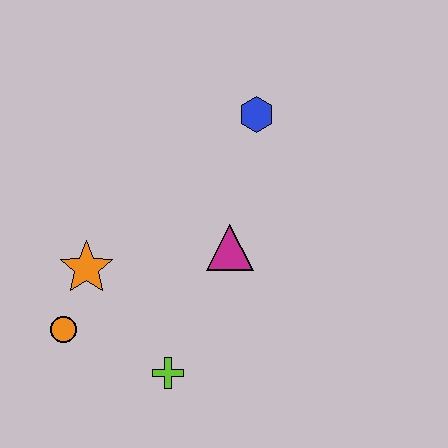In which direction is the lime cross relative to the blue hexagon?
The lime cross is below the blue hexagon.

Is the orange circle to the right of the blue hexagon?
No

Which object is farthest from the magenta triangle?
The orange circle is farthest from the magenta triangle.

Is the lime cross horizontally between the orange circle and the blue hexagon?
Yes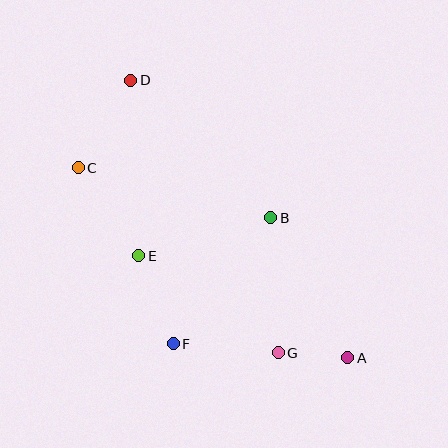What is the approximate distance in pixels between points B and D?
The distance between B and D is approximately 196 pixels.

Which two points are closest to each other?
Points A and G are closest to each other.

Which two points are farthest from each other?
Points A and D are farthest from each other.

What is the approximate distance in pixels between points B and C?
The distance between B and C is approximately 199 pixels.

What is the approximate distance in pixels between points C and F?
The distance between C and F is approximately 200 pixels.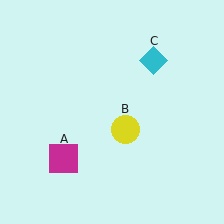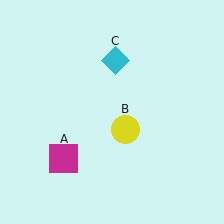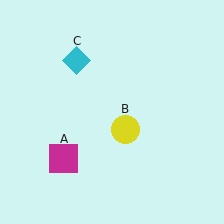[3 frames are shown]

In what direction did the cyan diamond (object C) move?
The cyan diamond (object C) moved left.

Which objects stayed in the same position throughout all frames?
Magenta square (object A) and yellow circle (object B) remained stationary.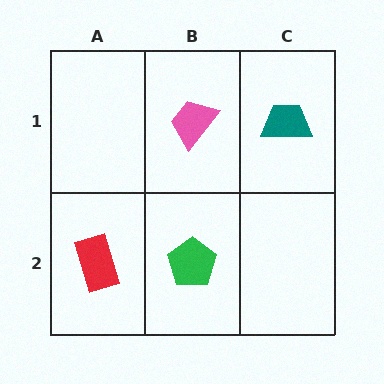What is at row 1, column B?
A pink trapezoid.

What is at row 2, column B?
A green pentagon.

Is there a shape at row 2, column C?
No, that cell is empty.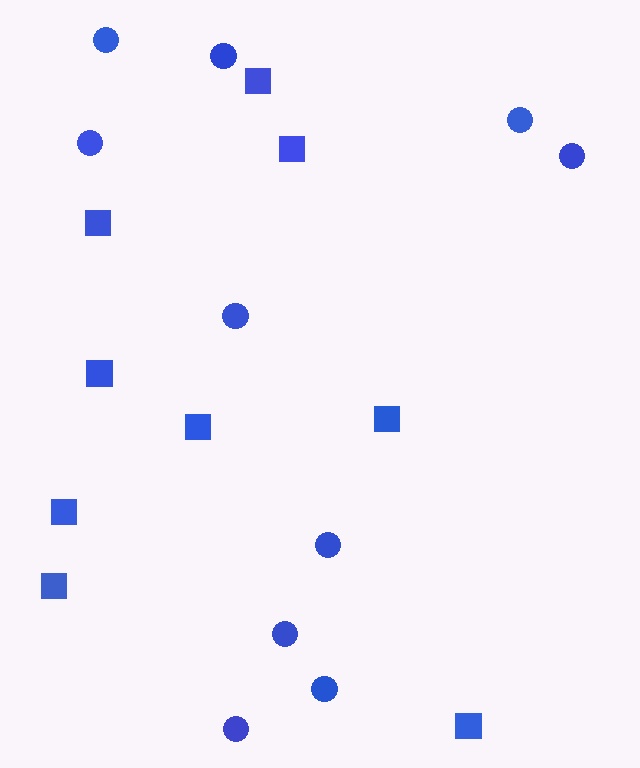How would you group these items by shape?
There are 2 groups: one group of squares (9) and one group of circles (10).